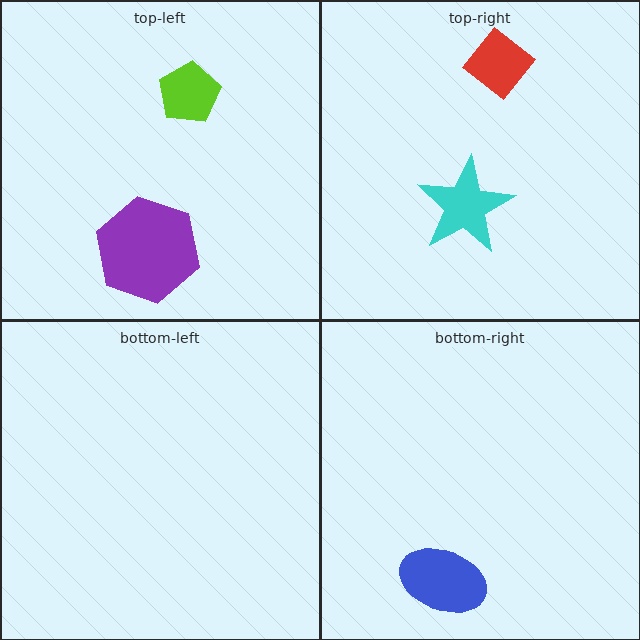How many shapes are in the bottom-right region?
1.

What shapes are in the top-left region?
The purple hexagon, the lime pentagon.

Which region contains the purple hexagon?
The top-left region.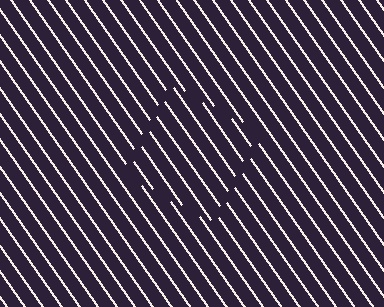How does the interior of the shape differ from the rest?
The interior of the shape contains the same grating, shifted by half a period — the contour is defined by the phase discontinuity where line-ends from the inner and outer gratings abut.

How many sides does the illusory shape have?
4 sides — the line-ends trace a square.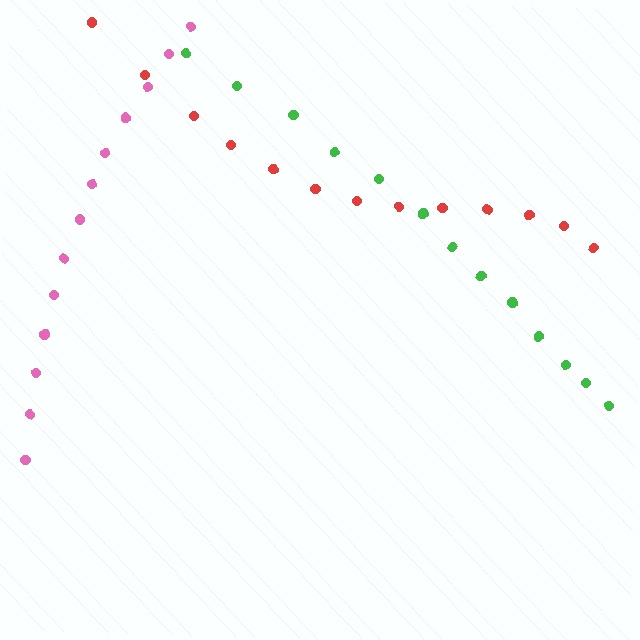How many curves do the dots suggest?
There are 3 distinct paths.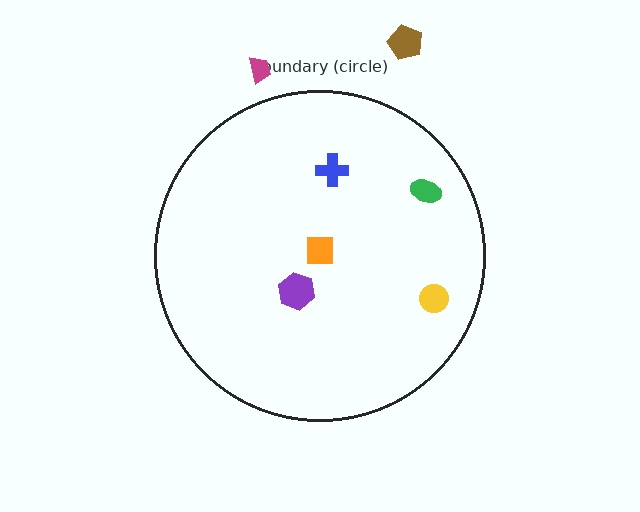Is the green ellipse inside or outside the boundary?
Inside.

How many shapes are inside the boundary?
5 inside, 2 outside.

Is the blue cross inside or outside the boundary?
Inside.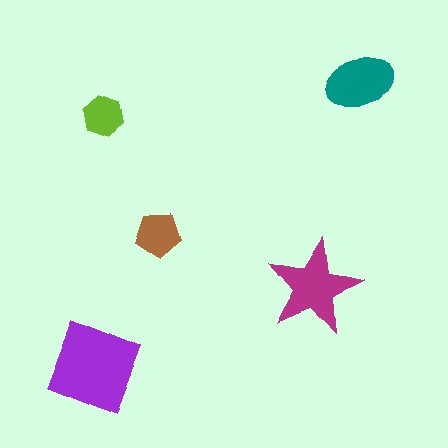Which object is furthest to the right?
The teal ellipse is rightmost.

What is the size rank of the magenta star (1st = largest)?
2nd.